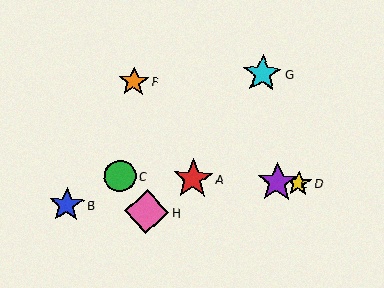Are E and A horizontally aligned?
Yes, both are at y≈182.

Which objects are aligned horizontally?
Objects A, C, D, E are aligned horizontally.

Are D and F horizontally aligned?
No, D is at y≈183 and F is at y≈82.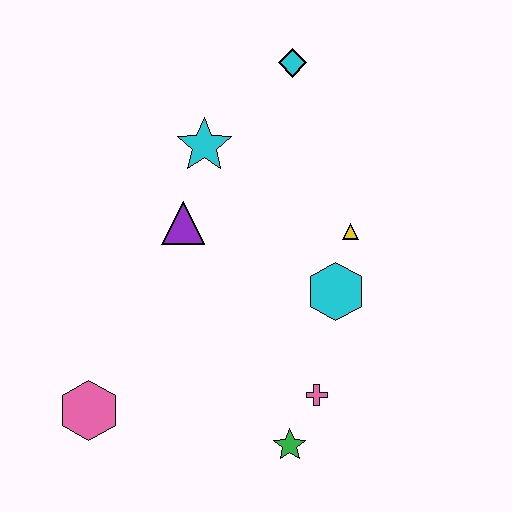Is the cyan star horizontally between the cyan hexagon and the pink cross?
No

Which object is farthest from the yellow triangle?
The pink hexagon is farthest from the yellow triangle.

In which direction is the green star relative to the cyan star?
The green star is below the cyan star.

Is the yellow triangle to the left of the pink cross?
No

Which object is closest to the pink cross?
The green star is closest to the pink cross.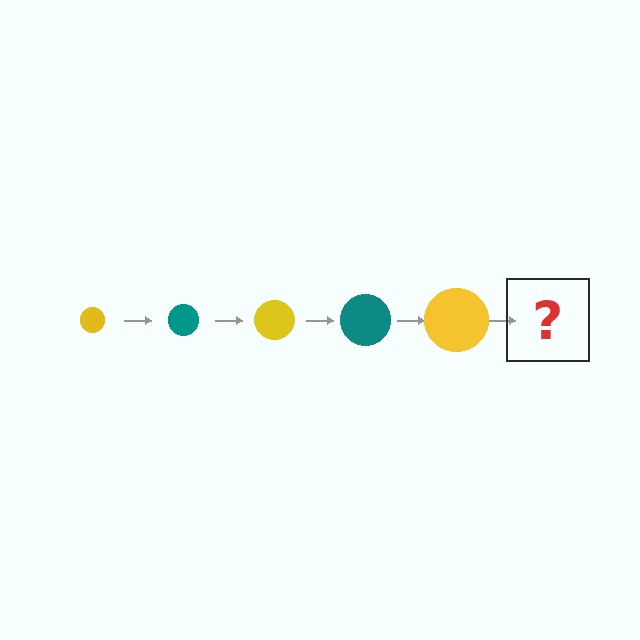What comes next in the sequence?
The next element should be a teal circle, larger than the previous one.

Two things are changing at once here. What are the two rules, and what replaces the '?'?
The two rules are that the circle grows larger each step and the color cycles through yellow and teal. The '?' should be a teal circle, larger than the previous one.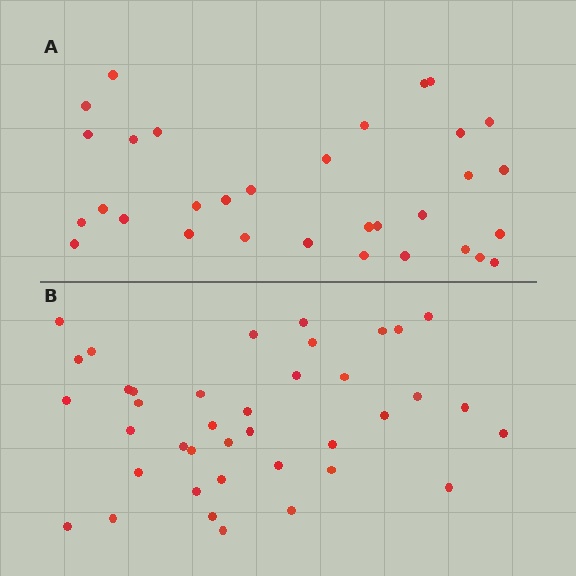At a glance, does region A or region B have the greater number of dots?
Region B (the bottom region) has more dots.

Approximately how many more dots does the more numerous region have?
Region B has roughly 8 or so more dots than region A.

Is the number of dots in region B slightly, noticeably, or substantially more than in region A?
Region B has only slightly more — the two regions are fairly close. The ratio is roughly 1.2 to 1.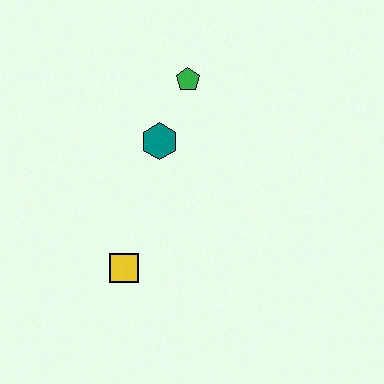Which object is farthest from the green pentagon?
The yellow square is farthest from the green pentagon.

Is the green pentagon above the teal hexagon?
Yes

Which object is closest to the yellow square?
The teal hexagon is closest to the yellow square.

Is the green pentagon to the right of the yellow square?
Yes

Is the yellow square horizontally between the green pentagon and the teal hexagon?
No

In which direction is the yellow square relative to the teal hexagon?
The yellow square is below the teal hexagon.